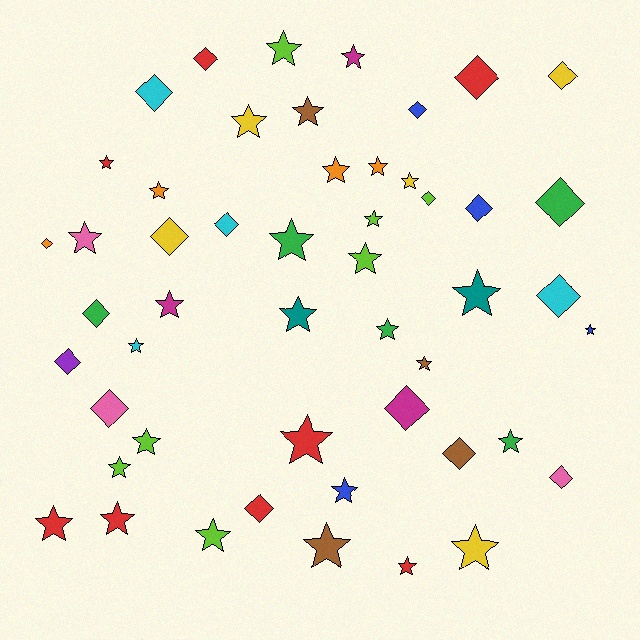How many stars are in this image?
There are 31 stars.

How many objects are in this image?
There are 50 objects.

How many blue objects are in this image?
There are 4 blue objects.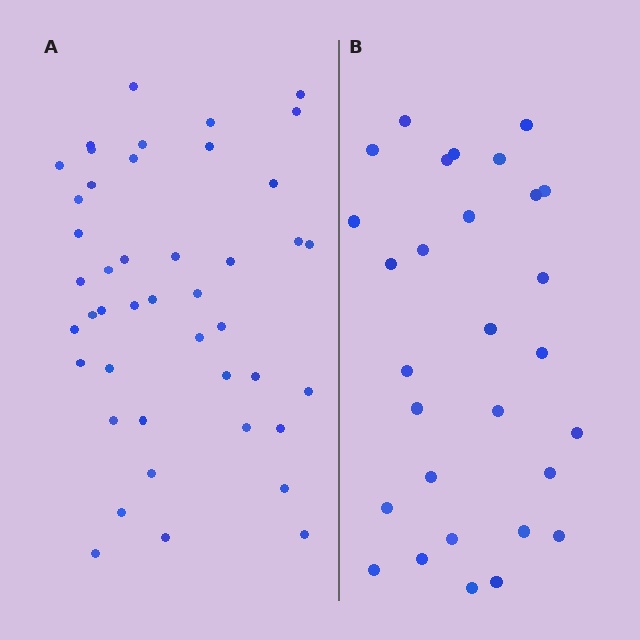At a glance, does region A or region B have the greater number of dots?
Region A (the left region) has more dots.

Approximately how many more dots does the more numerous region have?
Region A has approximately 15 more dots than region B.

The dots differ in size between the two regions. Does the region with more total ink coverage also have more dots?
No. Region B has more total ink coverage because its dots are larger, but region A actually contains more individual dots. Total area can be misleading — the number of items is what matters here.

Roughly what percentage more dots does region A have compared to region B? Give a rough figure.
About 50% more.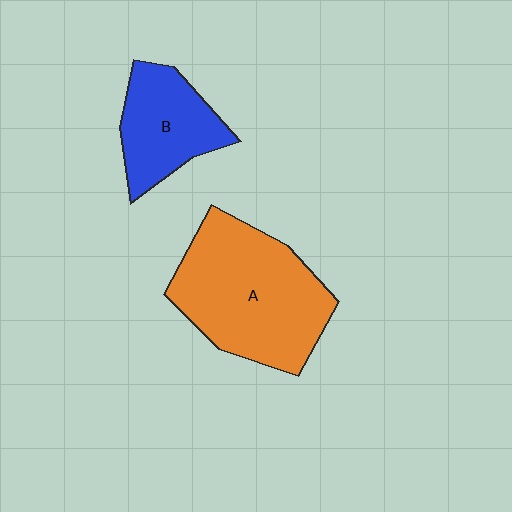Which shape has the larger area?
Shape A (orange).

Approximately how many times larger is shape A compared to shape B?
Approximately 1.8 times.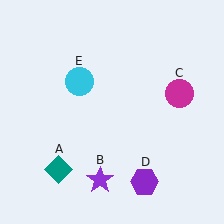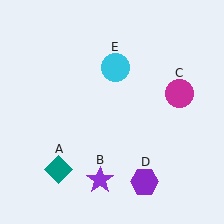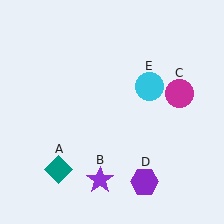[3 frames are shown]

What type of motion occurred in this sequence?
The cyan circle (object E) rotated clockwise around the center of the scene.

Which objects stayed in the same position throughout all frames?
Teal diamond (object A) and purple star (object B) and magenta circle (object C) and purple hexagon (object D) remained stationary.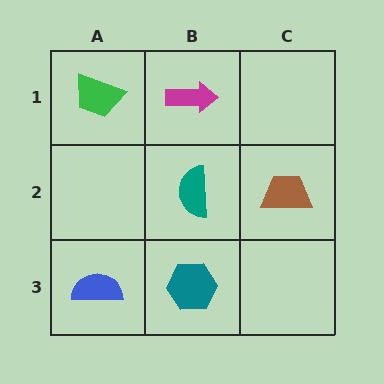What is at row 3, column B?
A teal hexagon.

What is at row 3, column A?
A blue semicircle.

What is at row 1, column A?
A green trapezoid.